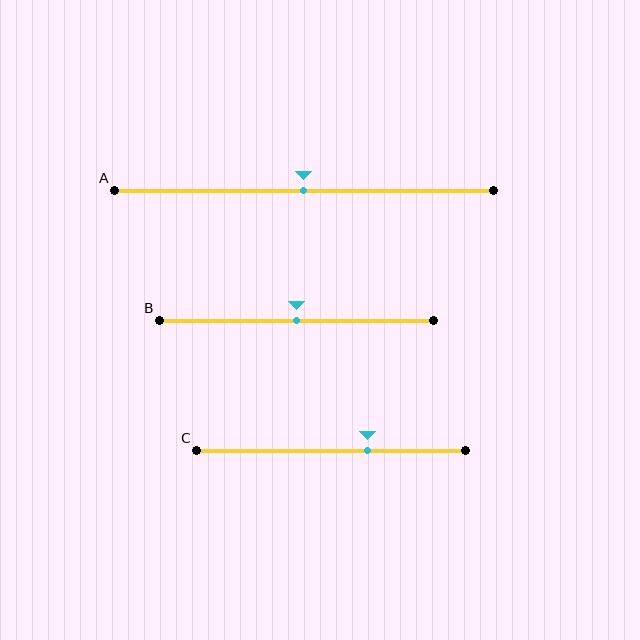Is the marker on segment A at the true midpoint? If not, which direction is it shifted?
Yes, the marker on segment A is at the true midpoint.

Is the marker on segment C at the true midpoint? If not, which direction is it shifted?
No, the marker on segment C is shifted to the right by about 14% of the segment length.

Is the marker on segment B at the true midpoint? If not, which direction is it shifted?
Yes, the marker on segment B is at the true midpoint.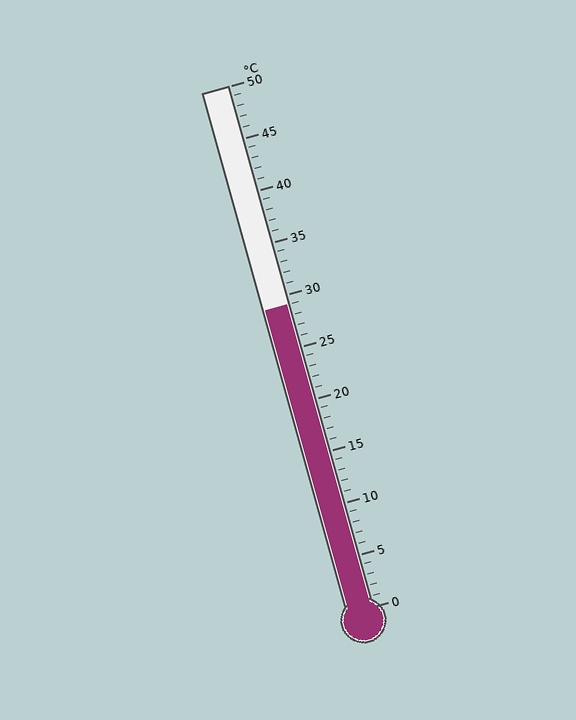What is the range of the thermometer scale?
The thermometer scale ranges from 0°C to 50°C.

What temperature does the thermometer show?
The thermometer shows approximately 29°C.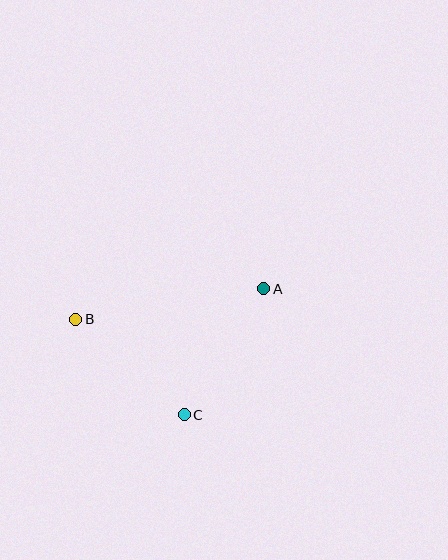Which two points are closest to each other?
Points B and C are closest to each other.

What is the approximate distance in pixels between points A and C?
The distance between A and C is approximately 149 pixels.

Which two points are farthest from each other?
Points A and B are farthest from each other.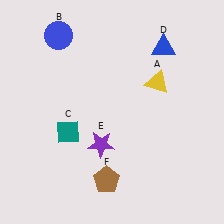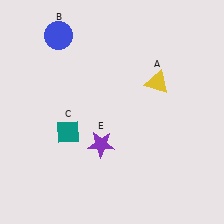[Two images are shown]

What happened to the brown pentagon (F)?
The brown pentagon (F) was removed in Image 2. It was in the bottom-left area of Image 1.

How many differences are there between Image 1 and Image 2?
There are 2 differences between the two images.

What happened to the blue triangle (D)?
The blue triangle (D) was removed in Image 2. It was in the top-right area of Image 1.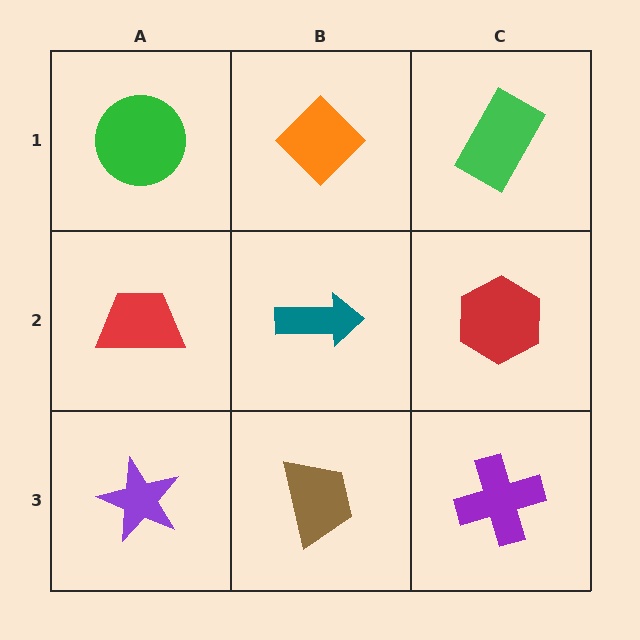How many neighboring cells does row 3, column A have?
2.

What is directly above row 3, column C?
A red hexagon.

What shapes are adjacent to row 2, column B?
An orange diamond (row 1, column B), a brown trapezoid (row 3, column B), a red trapezoid (row 2, column A), a red hexagon (row 2, column C).